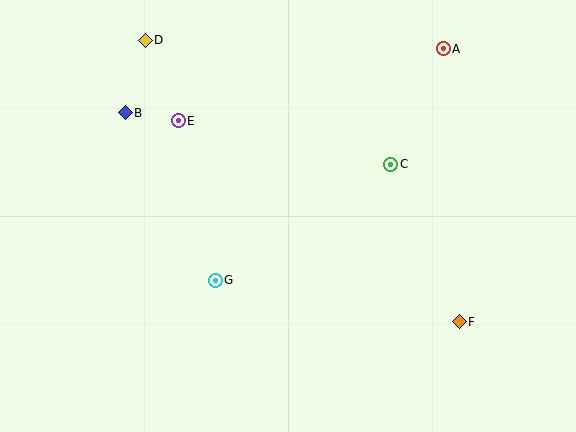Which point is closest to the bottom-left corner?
Point G is closest to the bottom-left corner.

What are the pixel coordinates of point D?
Point D is at (145, 40).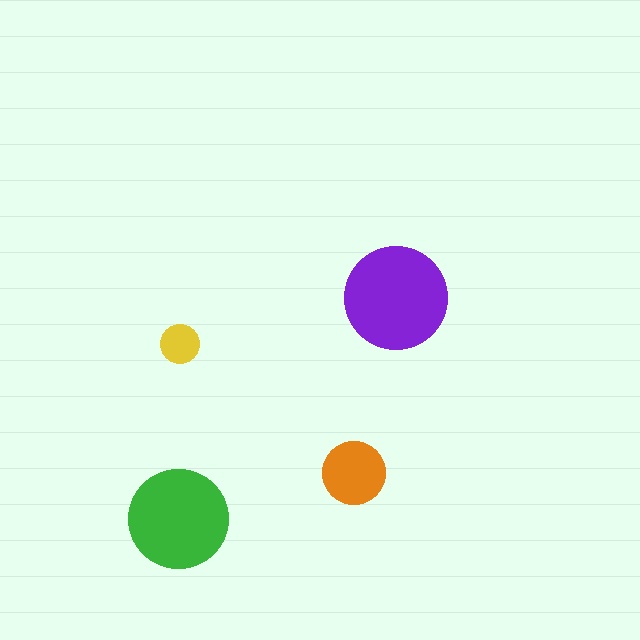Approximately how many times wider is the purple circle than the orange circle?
About 1.5 times wider.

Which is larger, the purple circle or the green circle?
The purple one.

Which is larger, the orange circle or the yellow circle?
The orange one.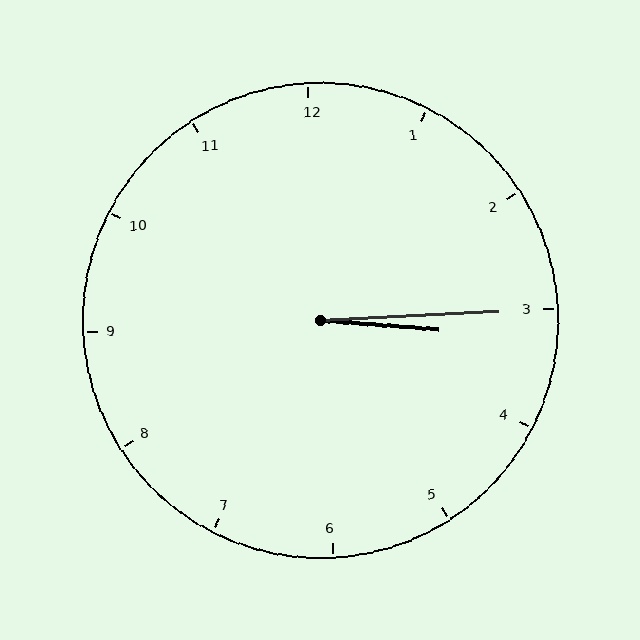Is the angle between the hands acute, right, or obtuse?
It is acute.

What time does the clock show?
3:15.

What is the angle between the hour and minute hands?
Approximately 8 degrees.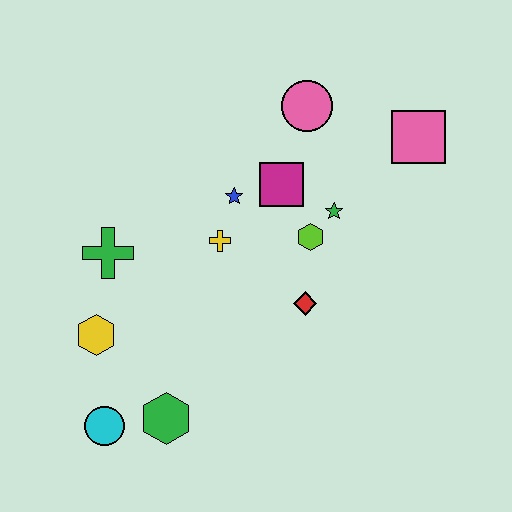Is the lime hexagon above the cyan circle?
Yes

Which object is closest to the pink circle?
The magenta square is closest to the pink circle.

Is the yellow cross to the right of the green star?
No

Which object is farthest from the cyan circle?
The pink square is farthest from the cyan circle.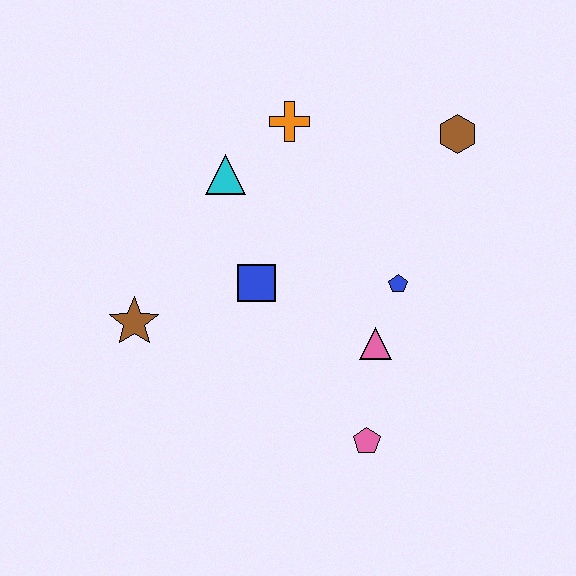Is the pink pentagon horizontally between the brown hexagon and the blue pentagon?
No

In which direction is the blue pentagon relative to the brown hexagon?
The blue pentagon is below the brown hexagon.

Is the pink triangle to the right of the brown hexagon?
No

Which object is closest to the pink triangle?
The blue pentagon is closest to the pink triangle.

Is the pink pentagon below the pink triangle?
Yes